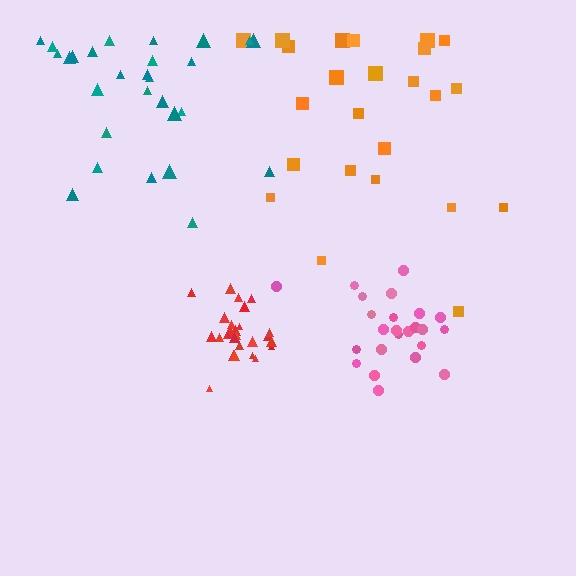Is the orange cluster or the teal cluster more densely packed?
Teal.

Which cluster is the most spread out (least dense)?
Orange.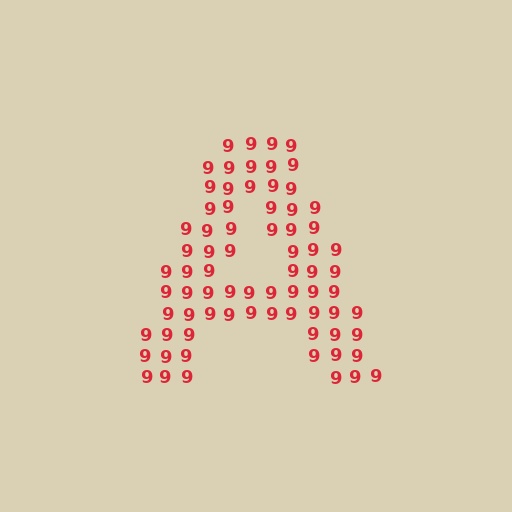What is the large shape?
The large shape is the letter A.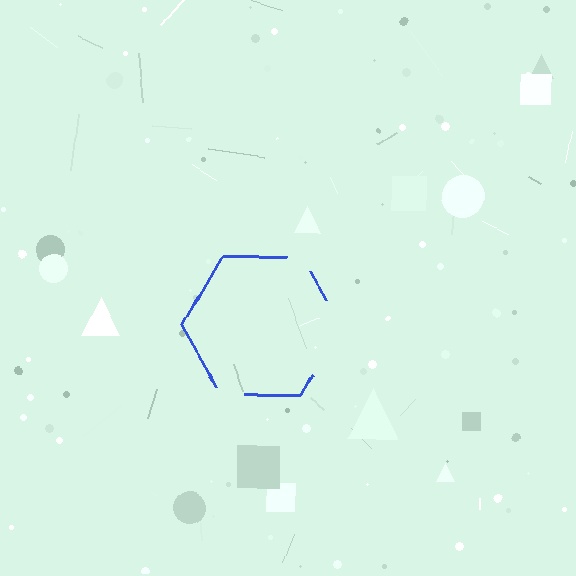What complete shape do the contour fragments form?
The contour fragments form a hexagon.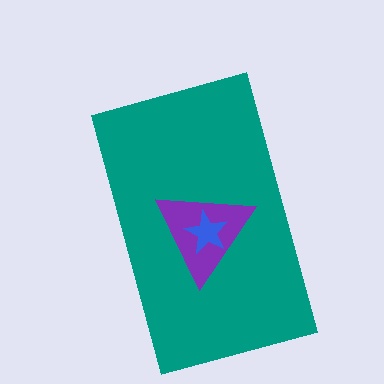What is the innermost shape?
The blue star.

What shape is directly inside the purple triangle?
The blue star.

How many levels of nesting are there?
3.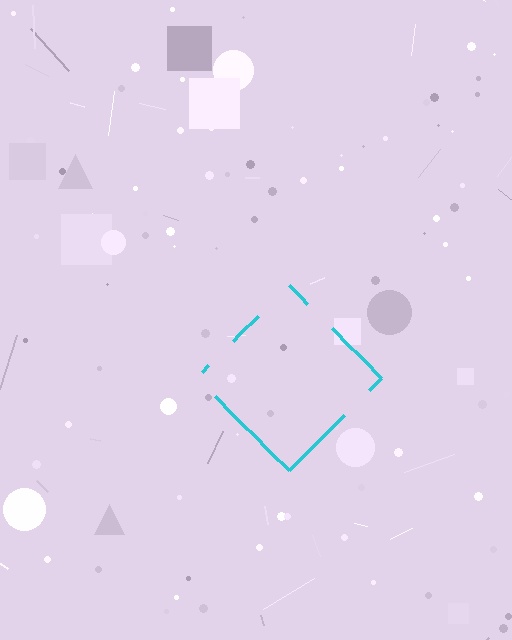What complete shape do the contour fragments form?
The contour fragments form a diamond.